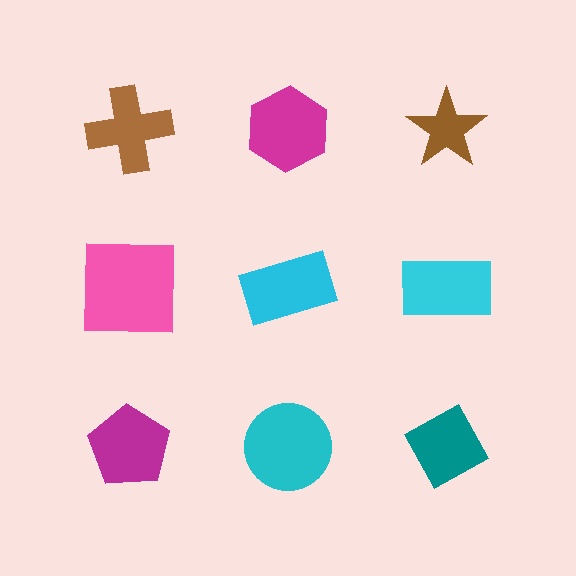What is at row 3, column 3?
A teal diamond.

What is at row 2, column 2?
A cyan rectangle.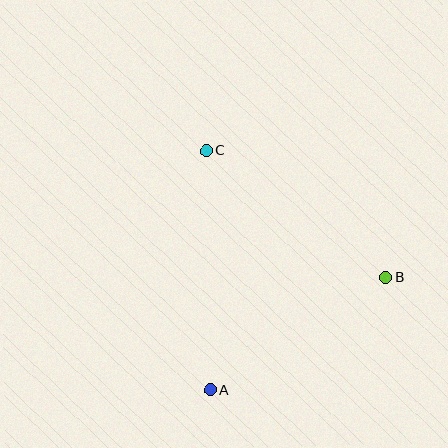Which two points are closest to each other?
Points A and B are closest to each other.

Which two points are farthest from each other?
Points A and C are farthest from each other.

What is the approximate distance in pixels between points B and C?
The distance between B and C is approximately 220 pixels.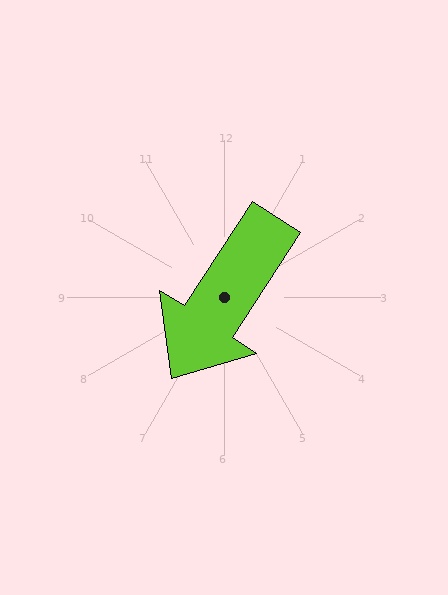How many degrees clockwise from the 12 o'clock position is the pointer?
Approximately 213 degrees.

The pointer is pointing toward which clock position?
Roughly 7 o'clock.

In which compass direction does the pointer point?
Southwest.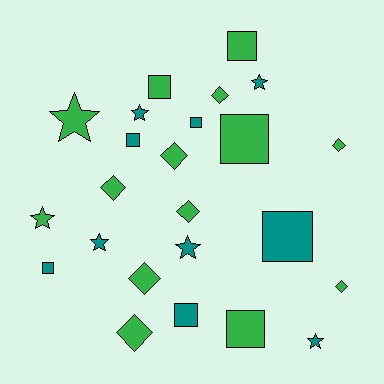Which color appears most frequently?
Green, with 14 objects.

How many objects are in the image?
There are 24 objects.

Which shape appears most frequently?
Square, with 9 objects.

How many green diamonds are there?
There are 8 green diamonds.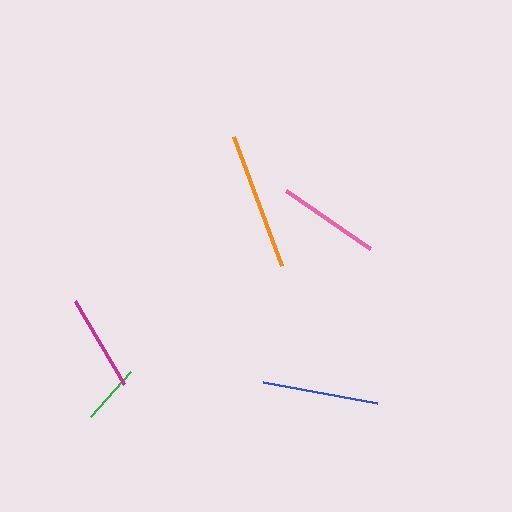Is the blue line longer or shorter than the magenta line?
The blue line is longer than the magenta line.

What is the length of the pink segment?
The pink segment is approximately 103 pixels long.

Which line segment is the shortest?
The green line is the shortest at approximately 61 pixels.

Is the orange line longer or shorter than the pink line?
The orange line is longer than the pink line.